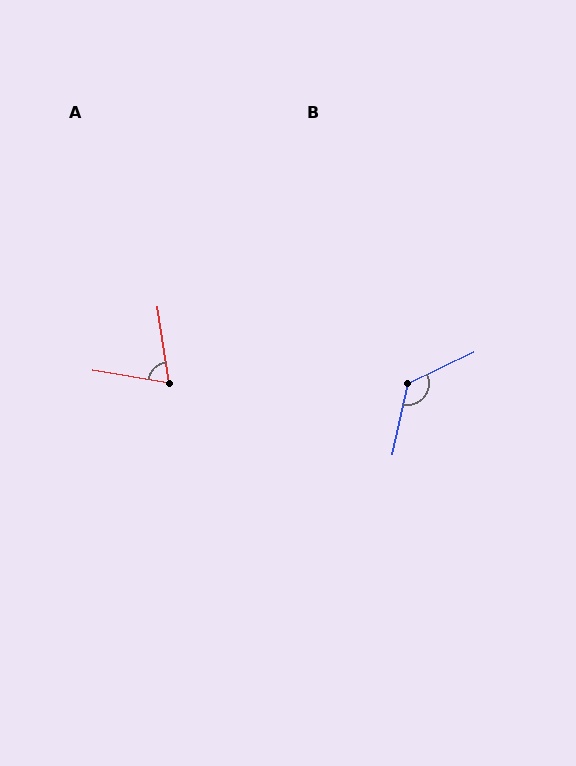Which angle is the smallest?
A, at approximately 72 degrees.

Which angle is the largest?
B, at approximately 127 degrees.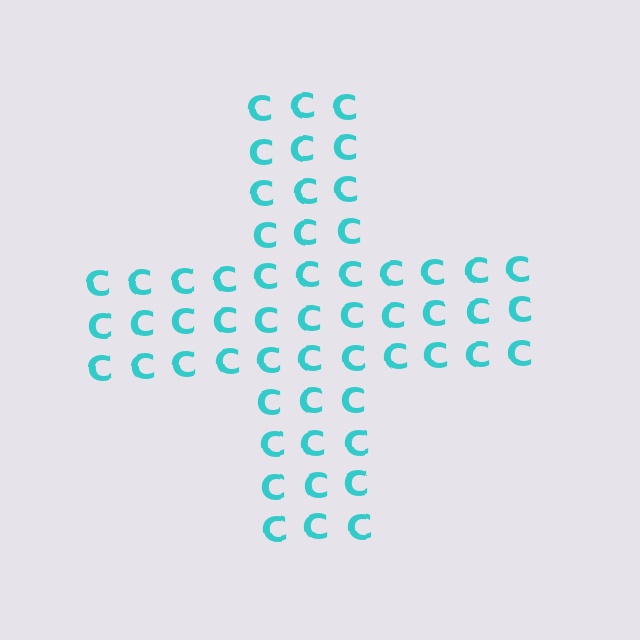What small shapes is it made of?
It is made of small letter C's.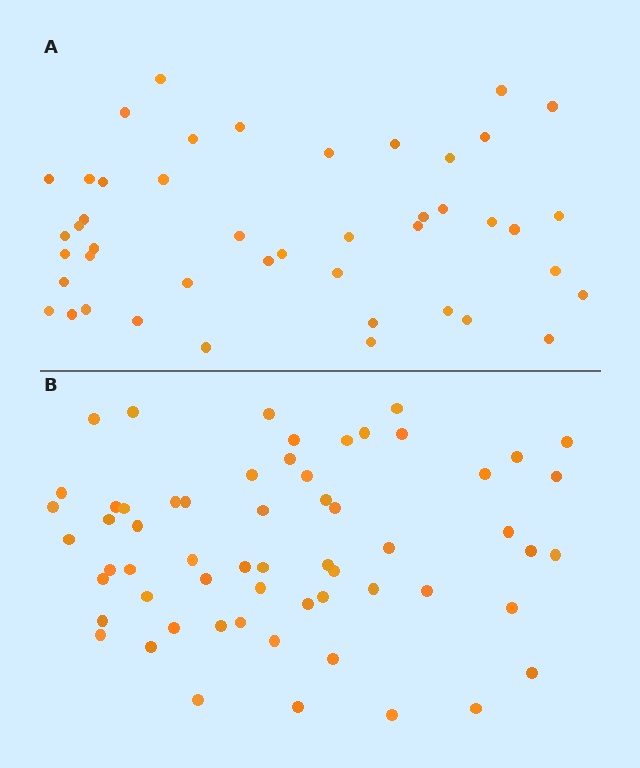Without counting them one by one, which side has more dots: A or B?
Region B (the bottom region) has more dots.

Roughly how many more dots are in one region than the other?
Region B has approximately 15 more dots than region A.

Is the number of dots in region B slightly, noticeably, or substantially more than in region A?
Region B has noticeably more, but not dramatically so. The ratio is roughly 1.3 to 1.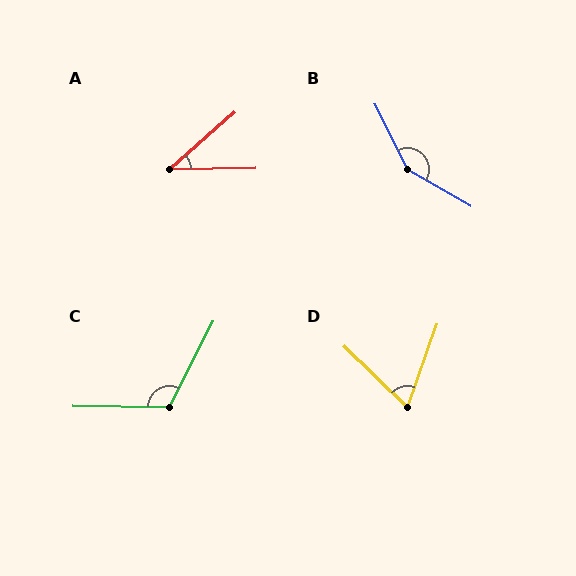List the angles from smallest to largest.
A (40°), D (65°), C (116°), B (147°).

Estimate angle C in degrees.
Approximately 116 degrees.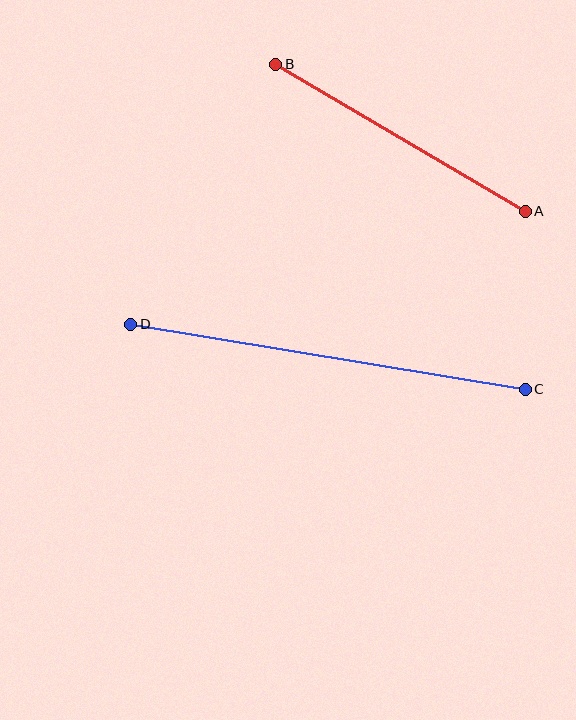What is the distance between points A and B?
The distance is approximately 290 pixels.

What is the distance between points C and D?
The distance is approximately 400 pixels.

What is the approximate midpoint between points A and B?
The midpoint is at approximately (400, 138) pixels.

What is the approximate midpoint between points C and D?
The midpoint is at approximately (328, 357) pixels.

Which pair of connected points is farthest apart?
Points C and D are farthest apart.